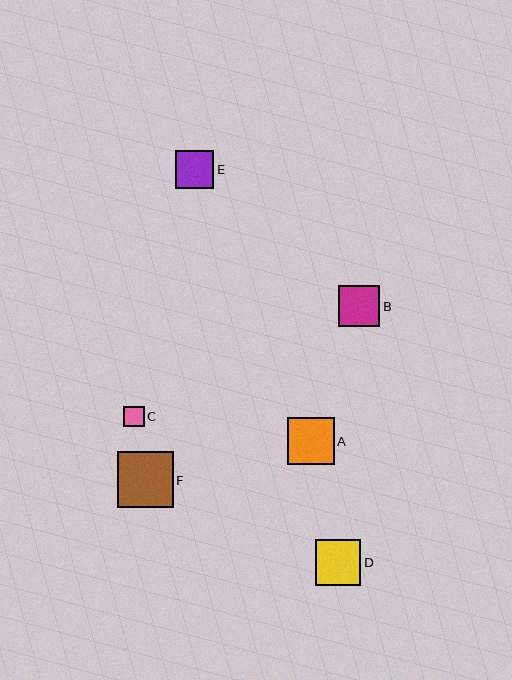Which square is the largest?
Square F is the largest with a size of approximately 56 pixels.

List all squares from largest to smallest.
From largest to smallest: F, A, D, B, E, C.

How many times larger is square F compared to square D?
Square F is approximately 1.2 times the size of square D.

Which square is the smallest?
Square C is the smallest with a size of approximately 20 pixels.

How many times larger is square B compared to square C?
Square B is approximately 2.0 times the size of square C.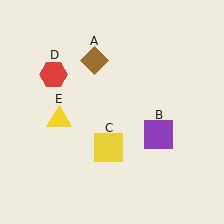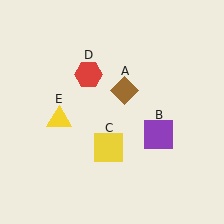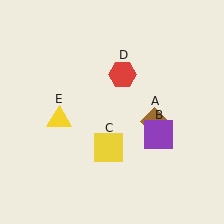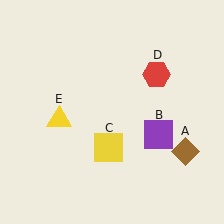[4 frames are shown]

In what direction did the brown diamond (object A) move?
The brown diamond (object A) moved down and to the right.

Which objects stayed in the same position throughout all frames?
Purple square (object B) and yellow square (object C) and yellow triangle (object E) remained stationary.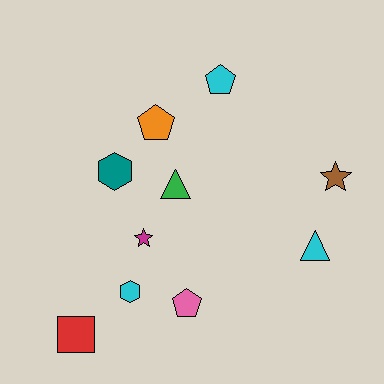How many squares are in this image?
There is 1 square.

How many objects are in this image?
There are 10 objects.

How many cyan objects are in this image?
There are 3 cyan objects.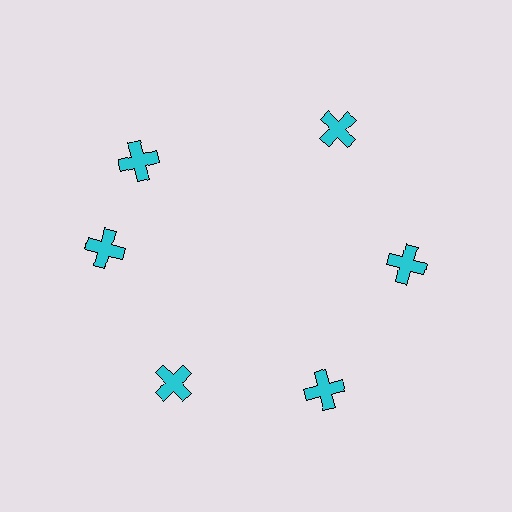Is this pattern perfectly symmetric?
No. The 6 cyan crosses are arranged in a ring, but one element near the 11 o'clock position is rotated out of alignment along the ring, breaking the 6-fold rotational symmetry.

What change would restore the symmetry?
The symmetry would be restored by rotating it back into even spacing with its neighbors so that all 6 crosses sit at equal angles and equal distance from the center.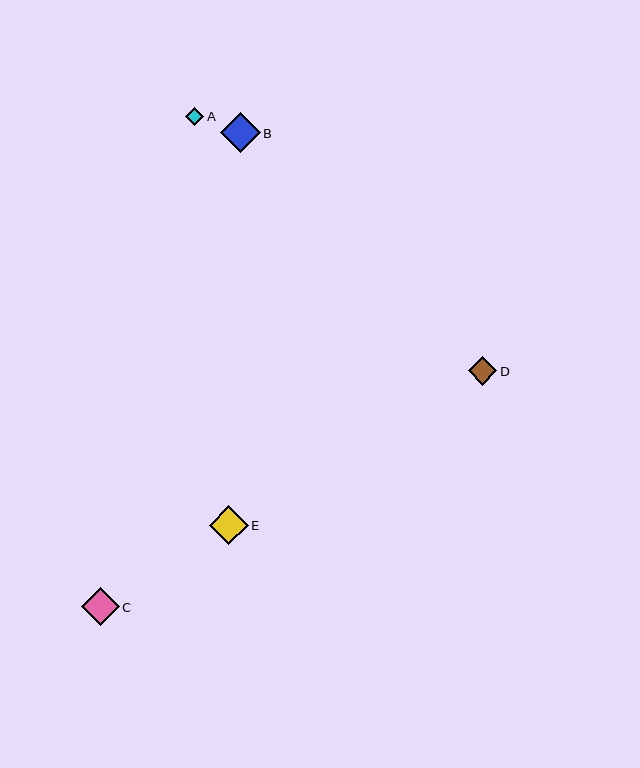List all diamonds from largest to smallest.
From largest to smallest: B, E, C, D, A.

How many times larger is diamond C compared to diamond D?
Diamond C is approximately 1.3 times the size of diamond D.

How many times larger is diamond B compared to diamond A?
Diamond B is approximately 2.2 times the size of diamond A.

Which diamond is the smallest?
Diamond A is the smallest with a size of approximately 18 pixels.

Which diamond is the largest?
Diamond B is the largest with a size of approximately 40 pixels.